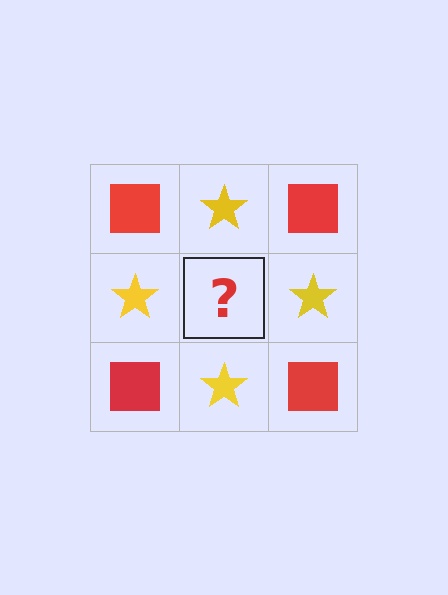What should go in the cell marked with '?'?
The missing cell should contain a red square.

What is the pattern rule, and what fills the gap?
The rule is that it alternates red square and yellow star in a checkerboard pattern. The gap should be filled with a red square.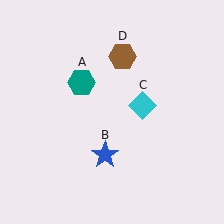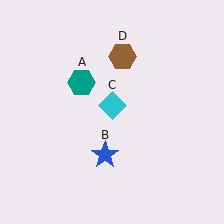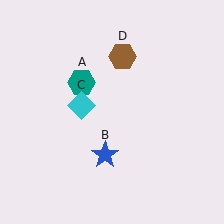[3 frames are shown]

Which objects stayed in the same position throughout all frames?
Teal hexagon (object A) and blue star (object B) and brown hexagon (object D) remained stationary.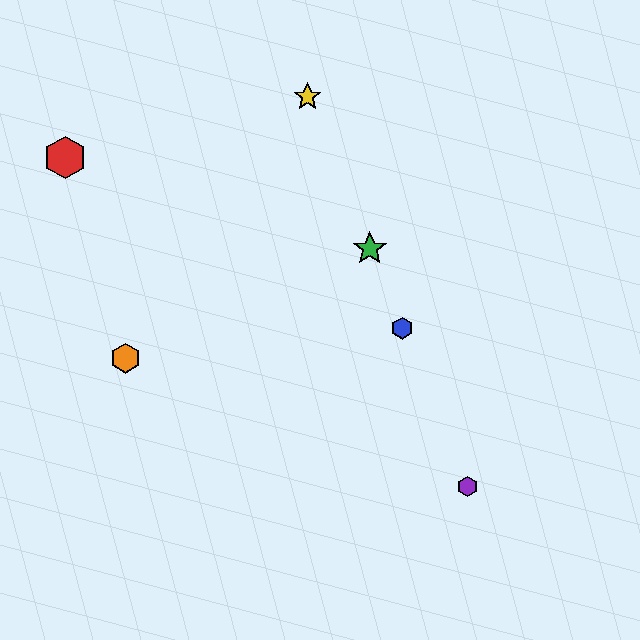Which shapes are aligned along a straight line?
The blue hexagon, the green star, the yellow star, the purple hexagon are aligned along a straight line.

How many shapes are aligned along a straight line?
4 shapes (the blue hexagon, the green star, the yellow star, the purple hexagon) are aligned along a straight line.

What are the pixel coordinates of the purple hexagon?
The purple hexagon is at (467, 487).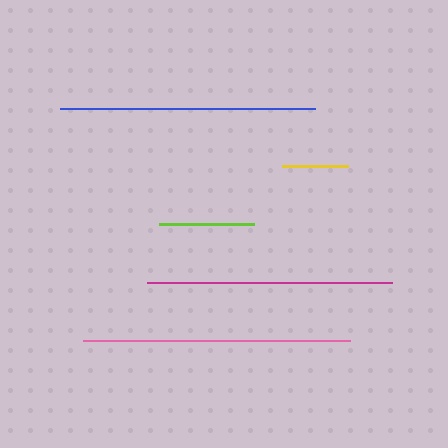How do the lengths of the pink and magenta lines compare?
The pink and magenta lines are approximately the same length.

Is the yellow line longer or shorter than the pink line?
The pink line is longer than the yellow line.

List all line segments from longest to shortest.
From longest to shortest: pink, blue, magenta, lime, yellow.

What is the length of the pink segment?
The pink segment is approximately 267 pixels long.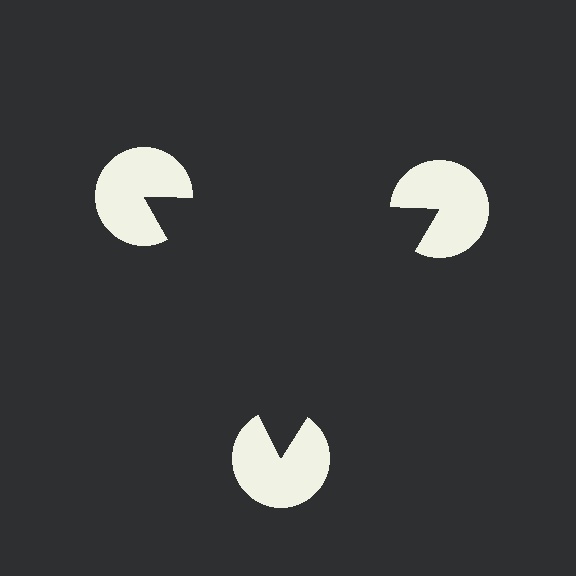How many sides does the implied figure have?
3 sides.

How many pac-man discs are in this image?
There are 3 — one at each vertex of the illusory triangle.